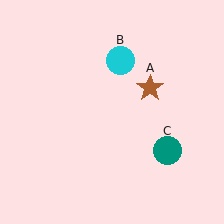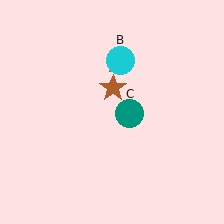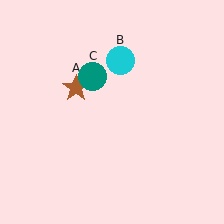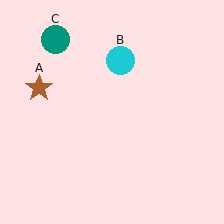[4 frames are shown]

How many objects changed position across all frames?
2 objects changed position: brown star (object A), teal circle (object C).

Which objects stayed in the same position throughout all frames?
Cyan circle (object B) remained stationary.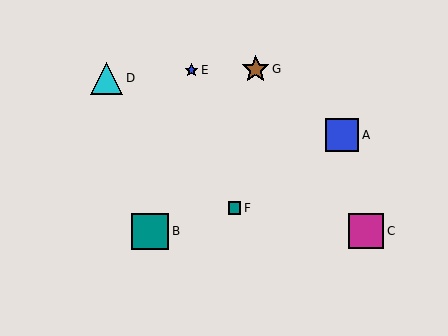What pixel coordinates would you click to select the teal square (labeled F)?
Click at (234, 208) to select the teal square F.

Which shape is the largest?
The teal square (labeled B) is the largest.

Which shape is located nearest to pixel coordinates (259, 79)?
The brown star (labeled G) at (256, 69) is nearest to that location.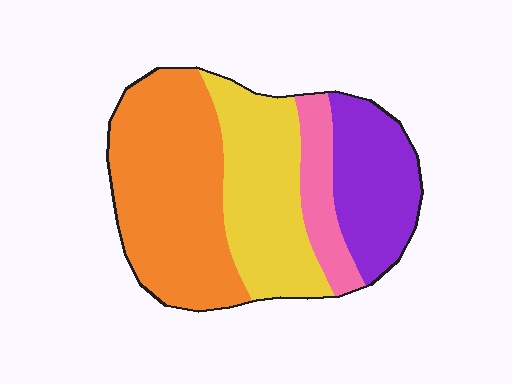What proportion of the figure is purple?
Purple takes up less than a quarter of the figure.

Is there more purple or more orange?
Orange.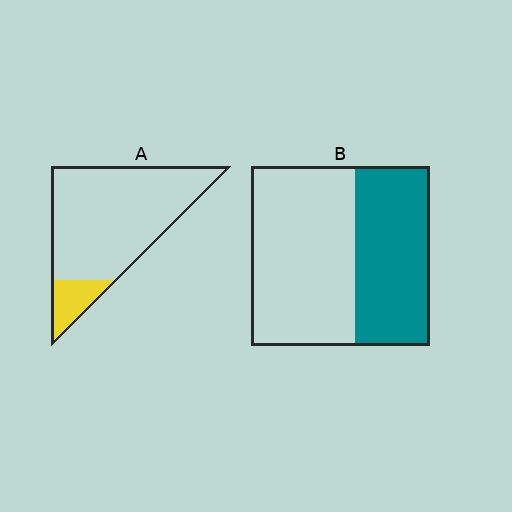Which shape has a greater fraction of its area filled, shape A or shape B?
Shape B.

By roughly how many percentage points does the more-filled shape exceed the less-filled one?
By roughly 30 percentage points (B over A).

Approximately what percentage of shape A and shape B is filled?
A is approximately 15% and B is approximately 40%.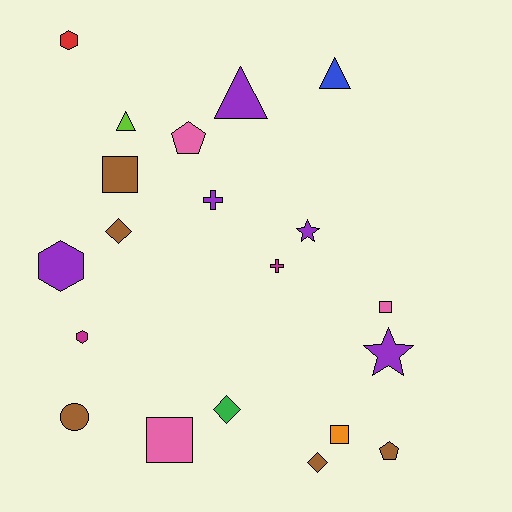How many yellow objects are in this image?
There are no yellow objects.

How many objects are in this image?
There are 20 objects.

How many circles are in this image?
There is 1 circle.